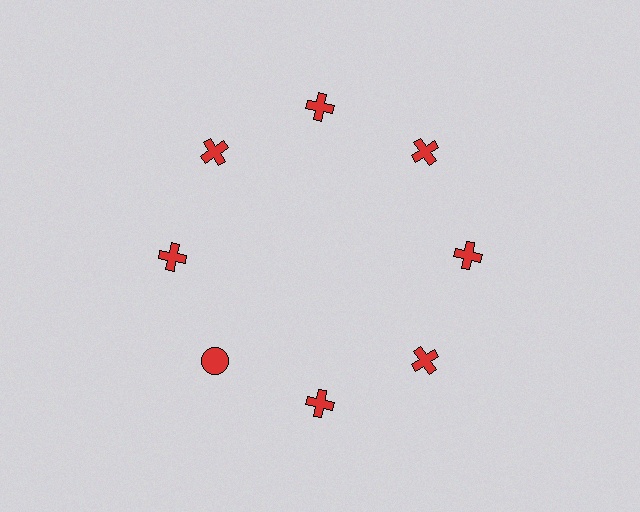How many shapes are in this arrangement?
There are 8 shapes arranged in a ring pattern.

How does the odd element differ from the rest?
It has a different shape: circle instead of cross.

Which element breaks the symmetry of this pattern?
The red circle at roughly the 8 o'clock position breaks the symmetry. All other shapes are red crosses.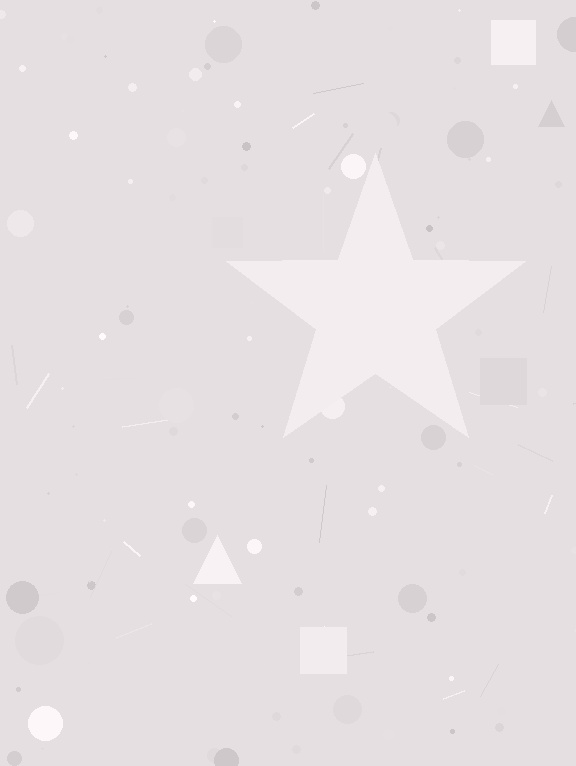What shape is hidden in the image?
A star is hidden in the image.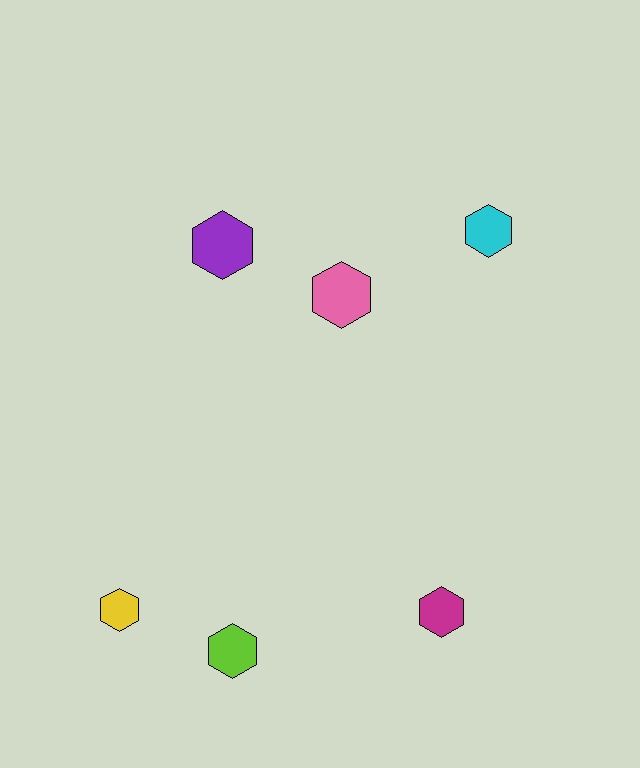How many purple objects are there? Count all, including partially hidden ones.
There is 1 purple object.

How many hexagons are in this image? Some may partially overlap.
There are 6 hexagons.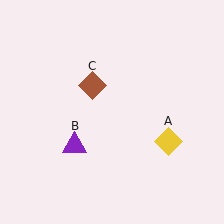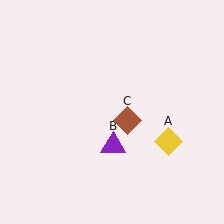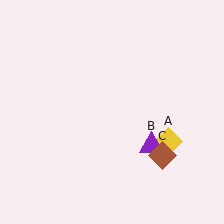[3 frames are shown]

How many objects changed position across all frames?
2 objects changed position: purple triangle (object B), brown diamond (object C).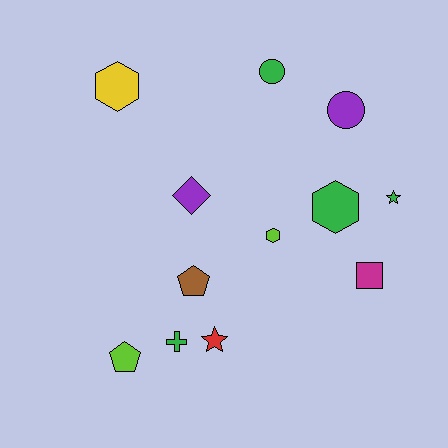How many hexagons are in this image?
There are 3 hexagons.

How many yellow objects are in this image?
There is 1 yellow object.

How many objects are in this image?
There are 12 objects.